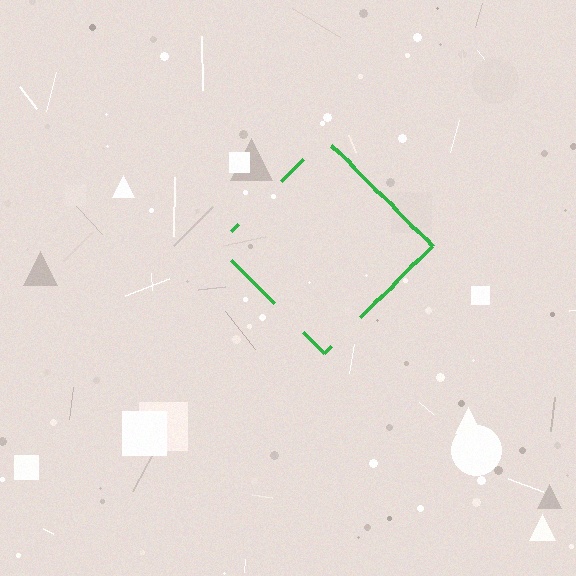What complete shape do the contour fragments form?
The contour fragments form a diamond.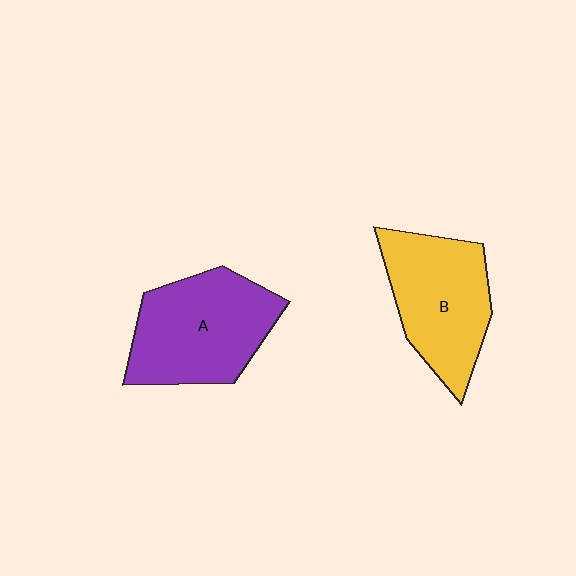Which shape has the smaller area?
Shape B (yellow).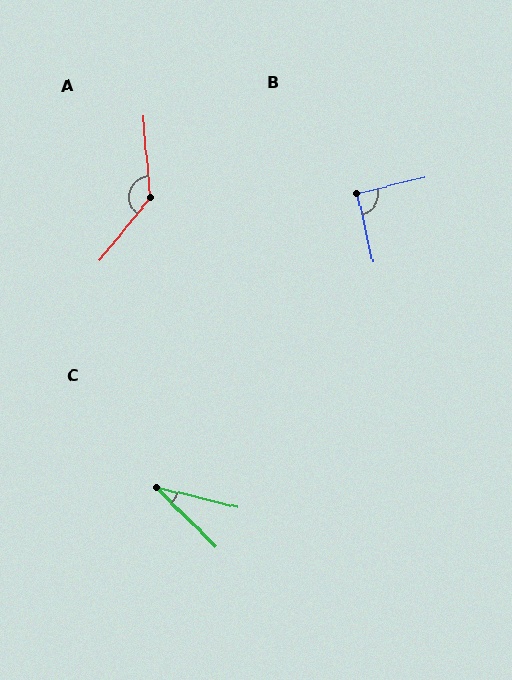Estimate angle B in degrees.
Approximately 90 degrees.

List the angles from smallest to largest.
C (31°), B (90°), A (136°).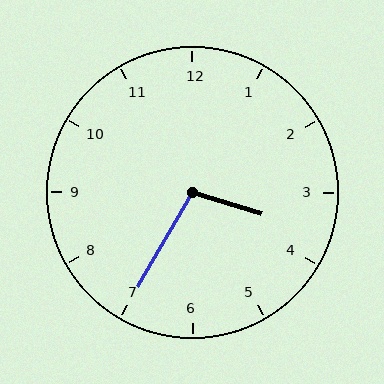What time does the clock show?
3:35.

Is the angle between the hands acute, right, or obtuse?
It is obtuse.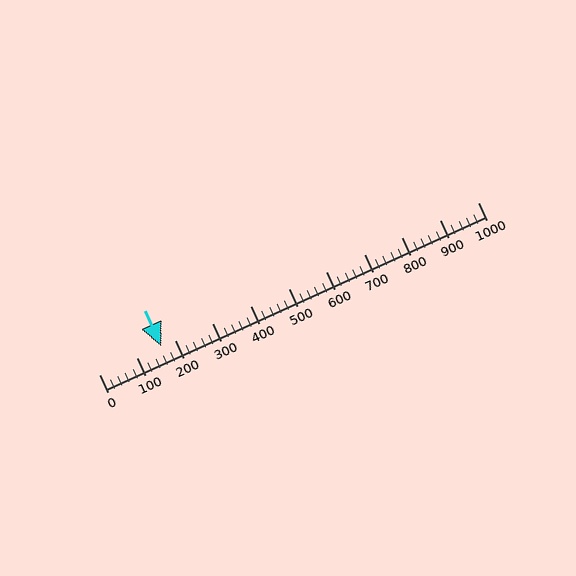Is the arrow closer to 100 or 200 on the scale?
The arrow is closer to 200.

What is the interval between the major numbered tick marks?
The major tick marks are spaced 100 units apart.